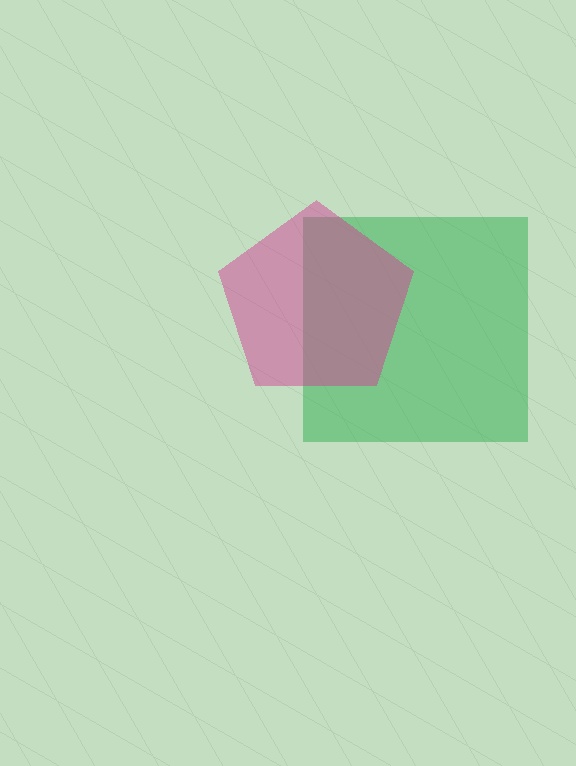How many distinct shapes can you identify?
There are 2 distinct shapes: a green square, a magenta pentagon.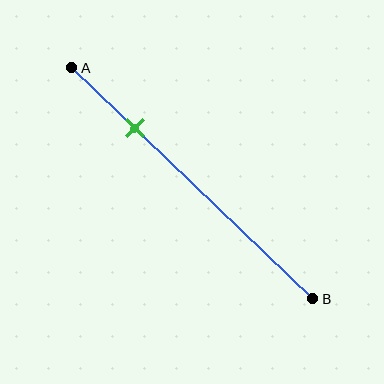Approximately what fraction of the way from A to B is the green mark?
The green mark is approximately 25% of the way from A to B.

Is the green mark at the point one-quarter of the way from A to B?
Yes, the mark is approximately at the one-quarter point.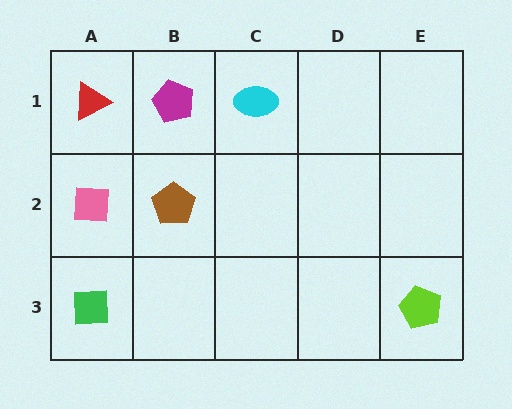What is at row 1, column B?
A magenta pentagon.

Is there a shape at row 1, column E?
No, that cell is empty.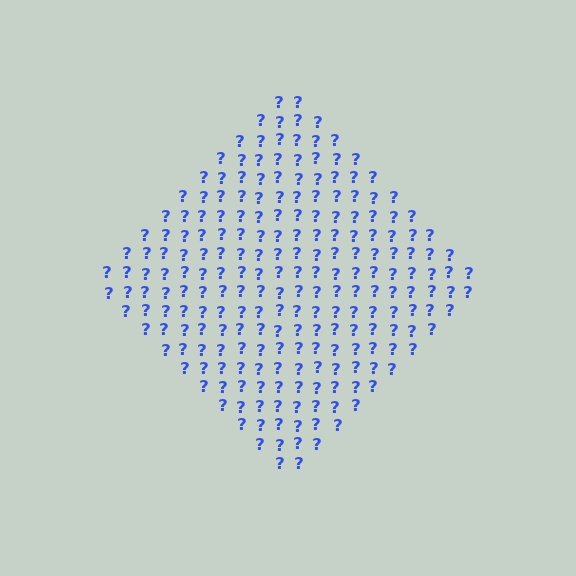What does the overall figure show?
The overall figure shows a diamond.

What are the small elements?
The small elements are question marks.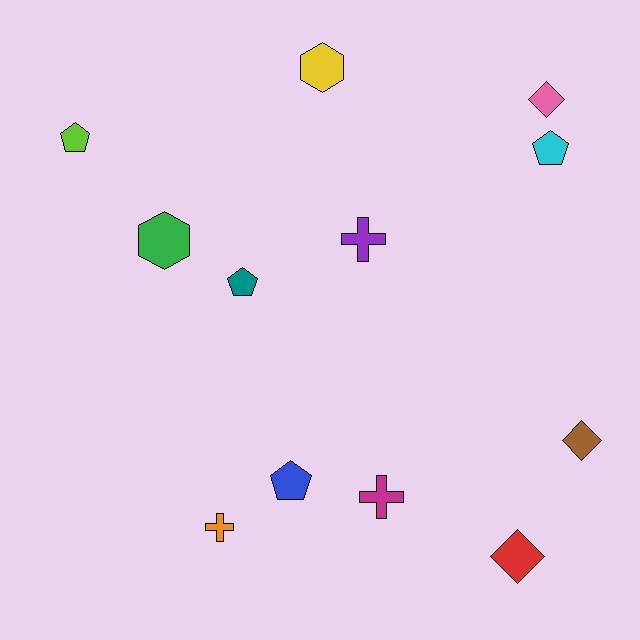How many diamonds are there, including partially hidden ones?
There are 3 diamonds.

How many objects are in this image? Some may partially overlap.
There are 12 objects.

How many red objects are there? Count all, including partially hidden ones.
There is 1 red object.